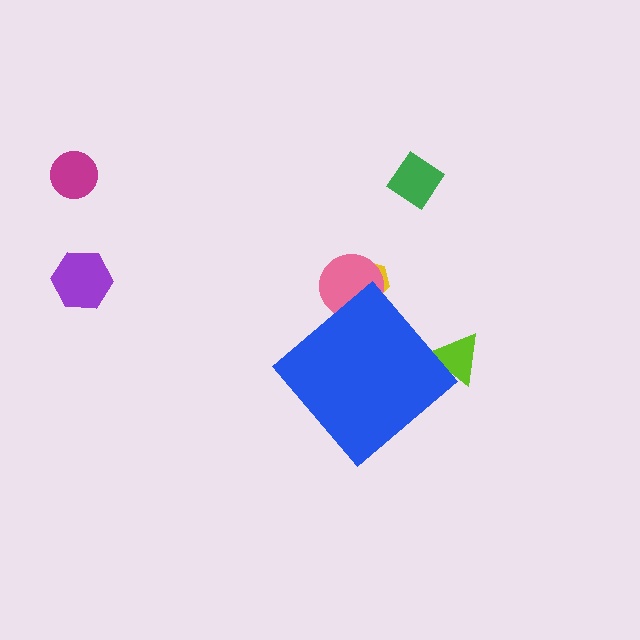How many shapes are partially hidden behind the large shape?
3 shapes are partially hidden.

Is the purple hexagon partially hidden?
No, the purple hexagon is fully visible.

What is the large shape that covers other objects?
A blue diamond.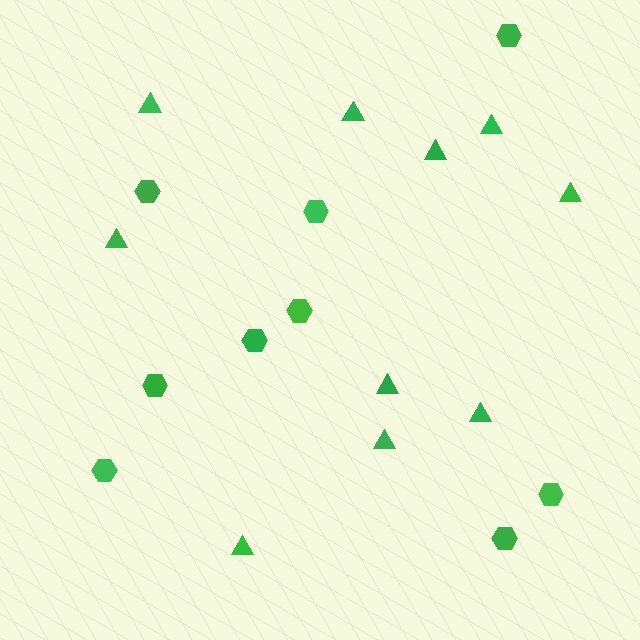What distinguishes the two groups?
There are 2 groups: one group of hexagons (9) and one group of triangles (10).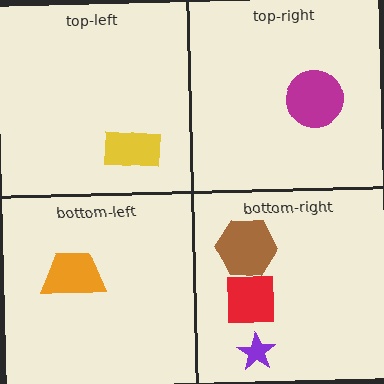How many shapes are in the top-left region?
1.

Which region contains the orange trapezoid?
The bottom-left region.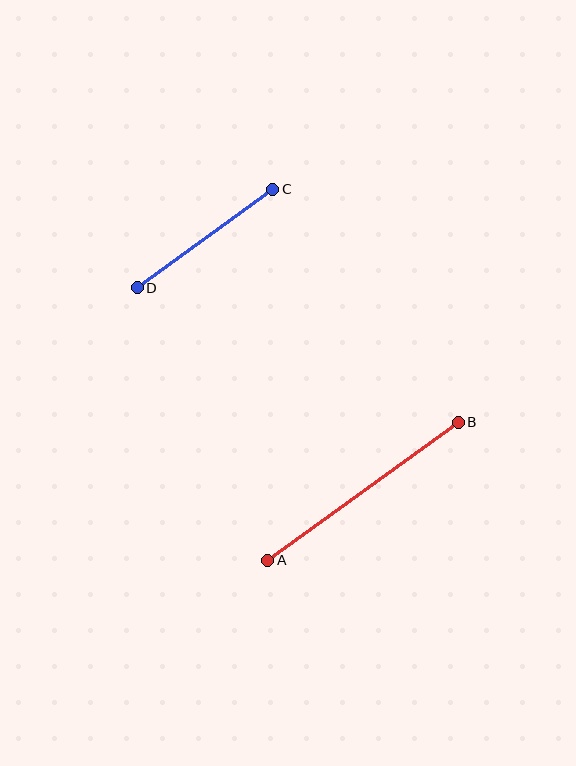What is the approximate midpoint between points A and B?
The midpoint is at approximately (363, 491) pixels.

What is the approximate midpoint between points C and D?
The midpoint is at approximately (205, 239) pixels.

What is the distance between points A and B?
The distance is approximately 235 pixels.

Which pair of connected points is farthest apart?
Points A and B are farthest apart.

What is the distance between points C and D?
The distance is approximately 168 pixels.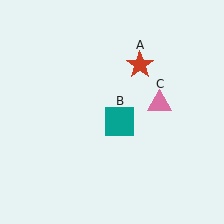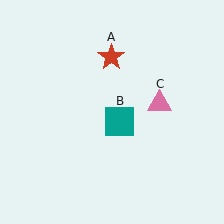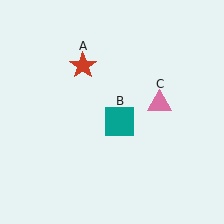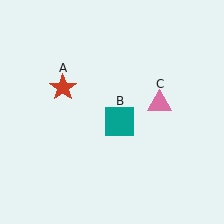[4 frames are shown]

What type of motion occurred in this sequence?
The red star (object A) rotated counterclockwise around the center of the scene.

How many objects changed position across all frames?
1 object changed position: red star (object A).